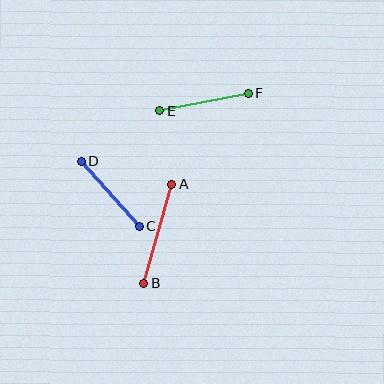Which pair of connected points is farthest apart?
Points A and B are farthest apart.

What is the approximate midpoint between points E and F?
The midpoint is at approximately (204, 102) pixels.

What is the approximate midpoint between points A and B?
The midpoint is at approximately (157, 234) pixels.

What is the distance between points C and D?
The distance is approximately 87 pixels.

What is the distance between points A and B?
The distance is approximately 103 pixels.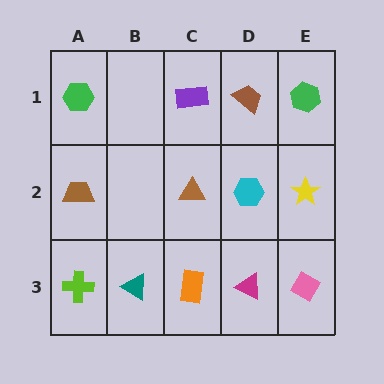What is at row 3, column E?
A pink diamond.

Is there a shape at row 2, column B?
No, that cell is empty.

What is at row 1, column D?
A brown trapezoid.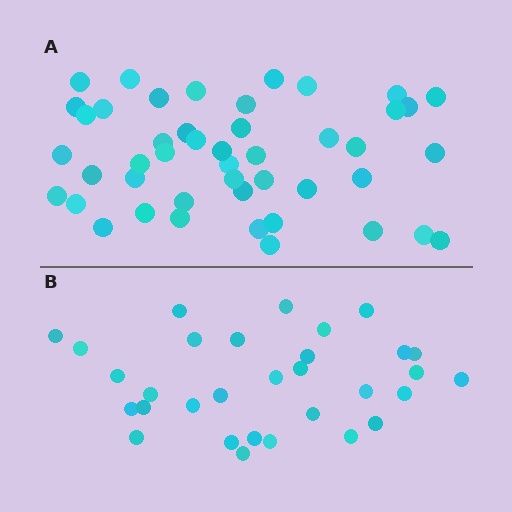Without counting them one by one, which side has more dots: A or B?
Region A (the top region) has more dots.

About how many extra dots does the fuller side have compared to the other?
Region A has approximately 15 more dots than region B.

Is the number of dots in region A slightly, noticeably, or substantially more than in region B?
Region A has substantially more. The ratio is roughly 1.5 to 1.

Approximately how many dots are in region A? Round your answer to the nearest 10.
About 50 dots. (The exact count is 46, which rounds to 50.)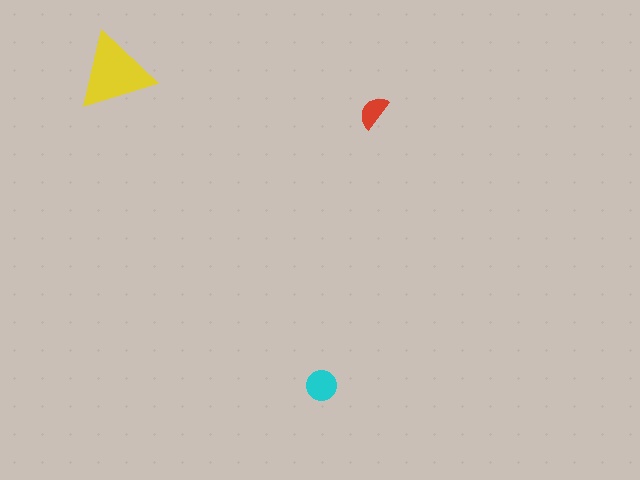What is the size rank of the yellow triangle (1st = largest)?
1st.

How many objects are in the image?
There are 3 objects in the image.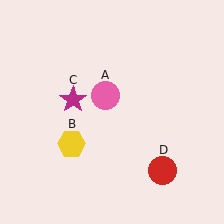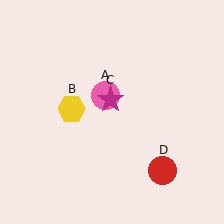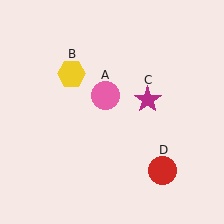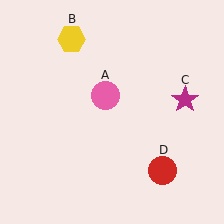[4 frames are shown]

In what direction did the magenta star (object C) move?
The magenta star (object C) moved right.